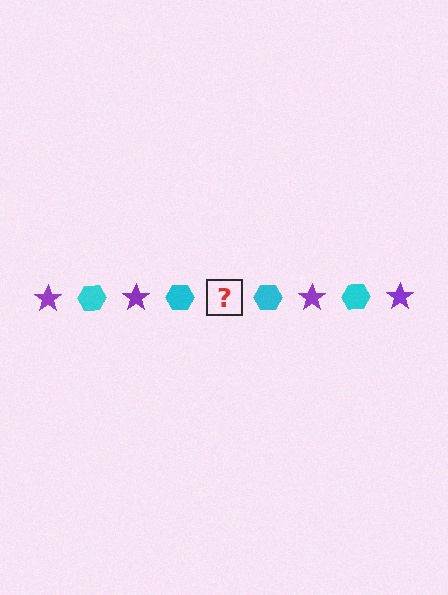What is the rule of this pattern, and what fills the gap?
The rule is that the pattern alternates between purple star and cyan hexagon. The gap should be filled with a purple star.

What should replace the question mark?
The question mark should be replaced with a purple star.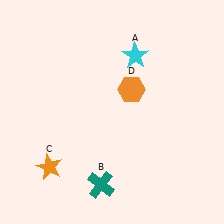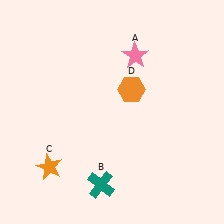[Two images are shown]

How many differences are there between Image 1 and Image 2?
There is 1 difference between the two images.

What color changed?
The star (A) changed from cyan in Image 1 to pink in Image 2.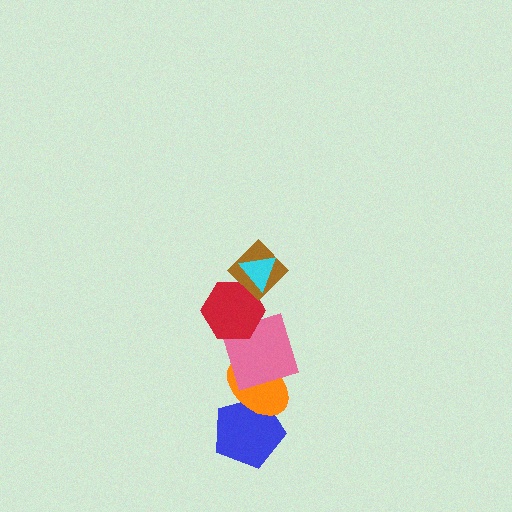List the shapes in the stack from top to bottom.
From top to bottom: the cyan triangle, the brown diamond, the red hexagon, the pink square, the orange ellipse, the blue pentagon.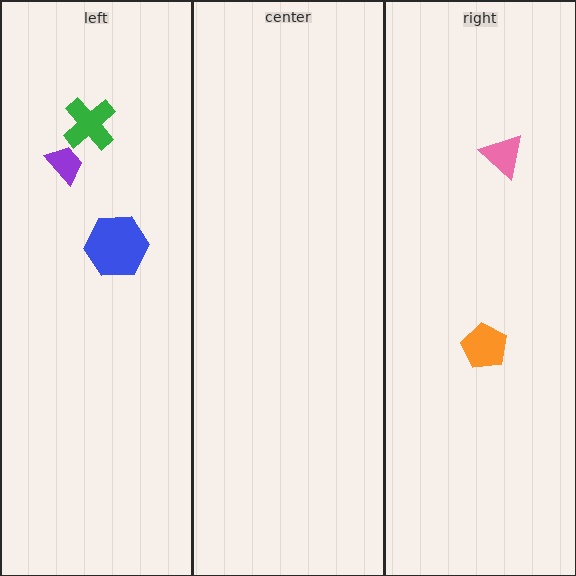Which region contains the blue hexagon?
The left region.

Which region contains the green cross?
The left region.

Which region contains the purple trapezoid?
The left region.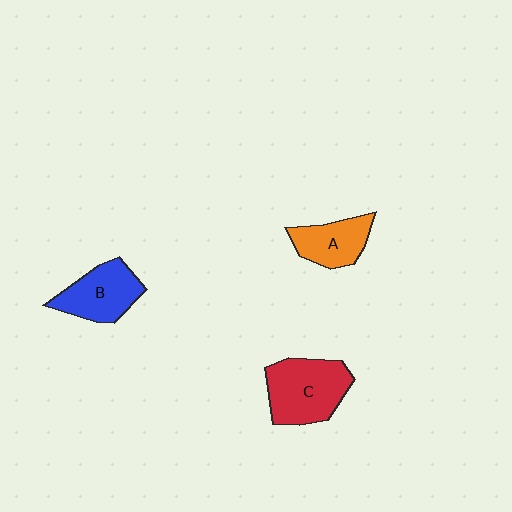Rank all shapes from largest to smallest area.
From largest to smallest: C (red), B (blue), A (orange).